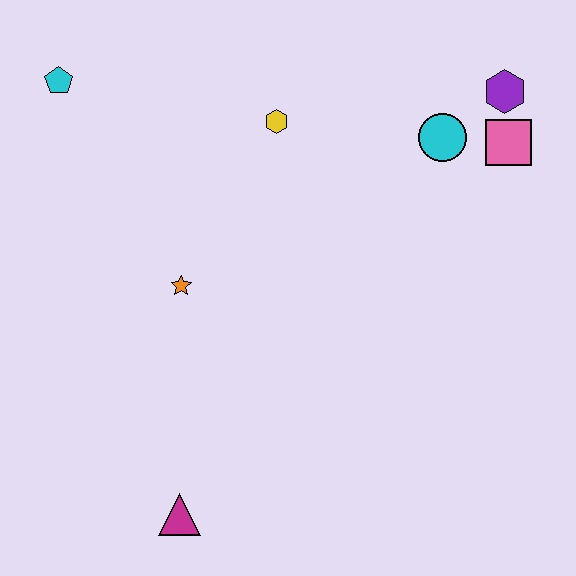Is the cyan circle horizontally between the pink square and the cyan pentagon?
Yes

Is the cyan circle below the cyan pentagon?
Yes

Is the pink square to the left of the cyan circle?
No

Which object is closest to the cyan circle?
The pink square is closest to the cyan circle.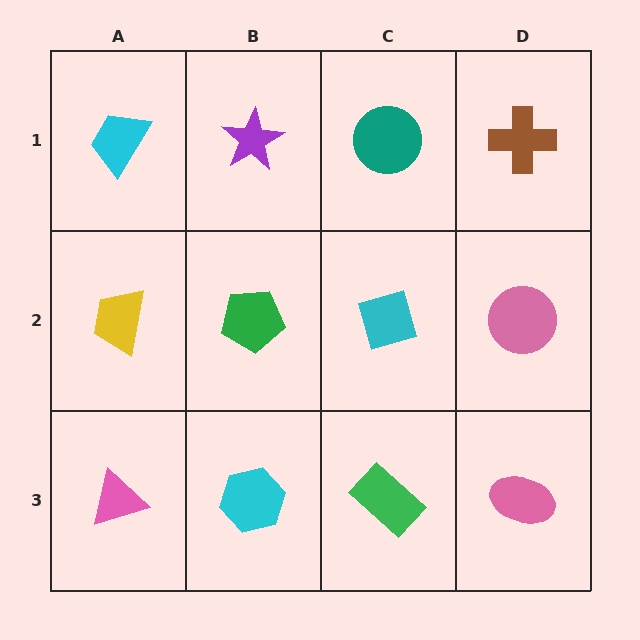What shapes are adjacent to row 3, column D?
A pink circle (row 2, column D), a green rectangle (row 3, column C).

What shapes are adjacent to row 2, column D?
A brown cross (row 1, column D), a pink ellipse (row 3, column D), a cyan diamond (row 2, column C).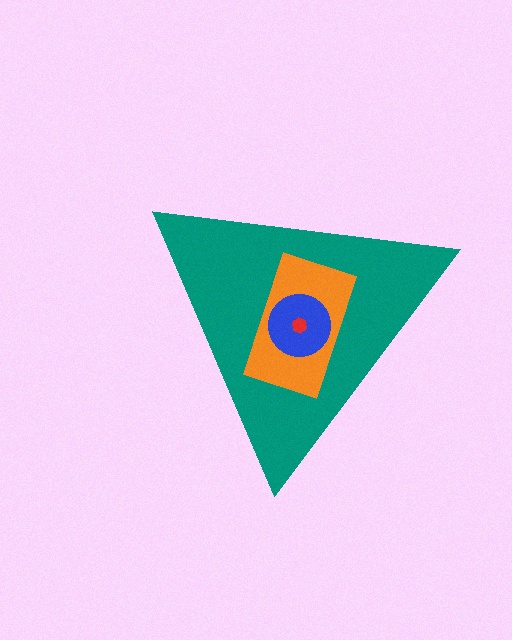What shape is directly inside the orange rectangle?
The blue circle.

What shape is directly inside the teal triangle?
The orange rectangle.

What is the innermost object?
The red hexagon.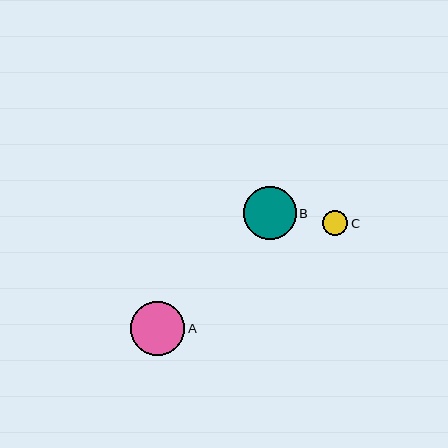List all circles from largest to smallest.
From largest to smallest: A, B, C.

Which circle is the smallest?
Circle C is the smallest with a size of approximately 26 pixels.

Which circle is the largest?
Circle A is the largest with a size of approximately 54 pixels.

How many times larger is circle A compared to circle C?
Circle A is approximately 2.1 times the size of circle C.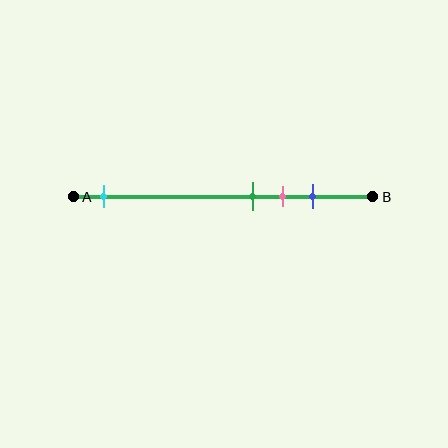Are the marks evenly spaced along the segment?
No, the marks are not evenly spaced.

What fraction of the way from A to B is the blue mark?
The blue mark is approximately 80% (0.8) of the way from A to B.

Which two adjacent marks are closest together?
The green and pink marks are the closest adjacent pair.